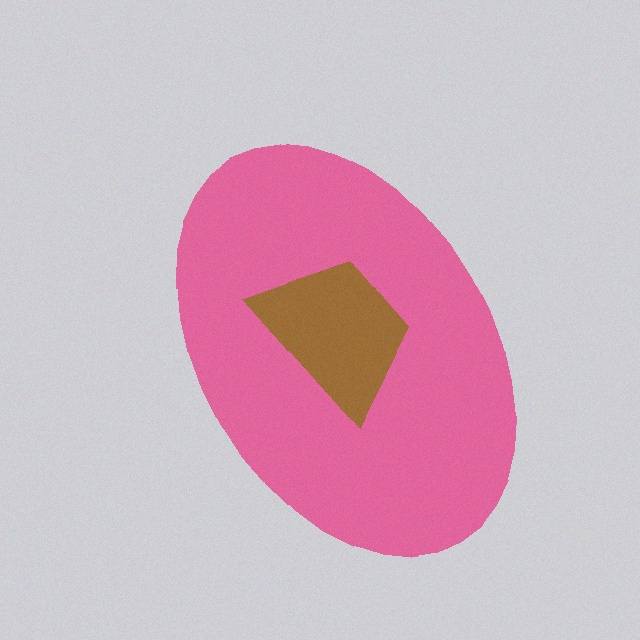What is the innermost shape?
The brown trapezoid.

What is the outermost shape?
The pink ellipse.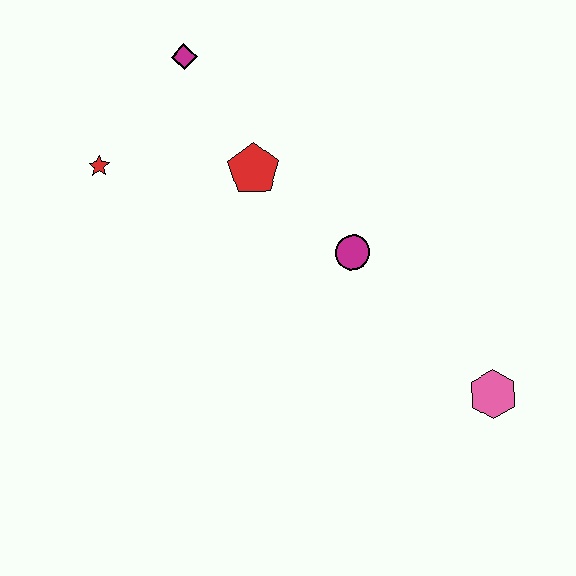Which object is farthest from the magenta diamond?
The pink hexagon is farthest from the magenta diamond.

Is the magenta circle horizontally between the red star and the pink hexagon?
Yes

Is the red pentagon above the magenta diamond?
No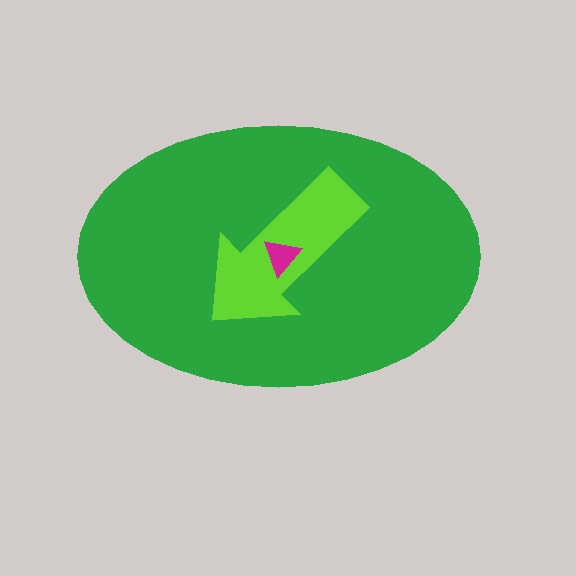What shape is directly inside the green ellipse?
The lime arrow.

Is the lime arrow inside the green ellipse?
Yes.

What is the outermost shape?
The green ellipse.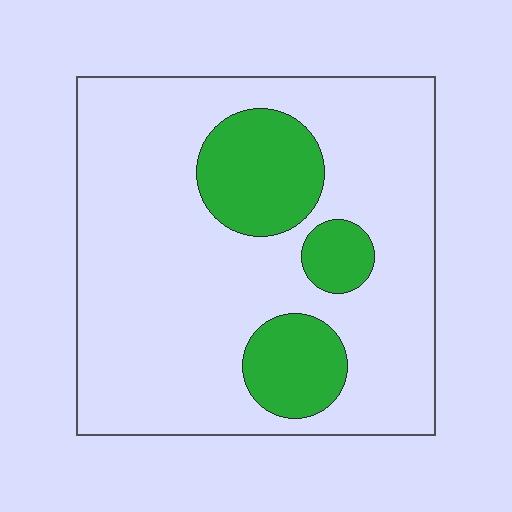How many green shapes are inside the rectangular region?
3.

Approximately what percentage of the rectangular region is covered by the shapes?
Approximately 20%.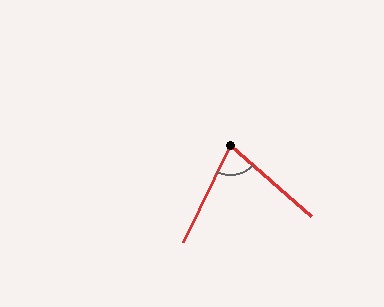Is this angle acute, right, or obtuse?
It is acute.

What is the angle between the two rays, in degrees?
Approximately 74 degrees.